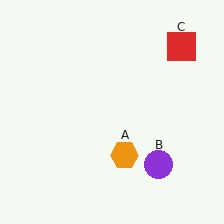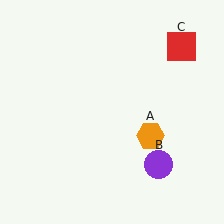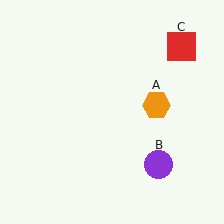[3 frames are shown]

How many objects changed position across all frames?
1 object changed position: orange hexagon (object A).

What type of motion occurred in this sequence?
The orange hexagon (object A) rotated counterclockwise around the center of the scene.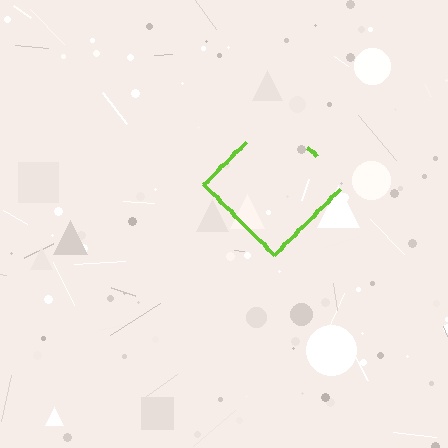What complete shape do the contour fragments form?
The contour fragments form a diamond.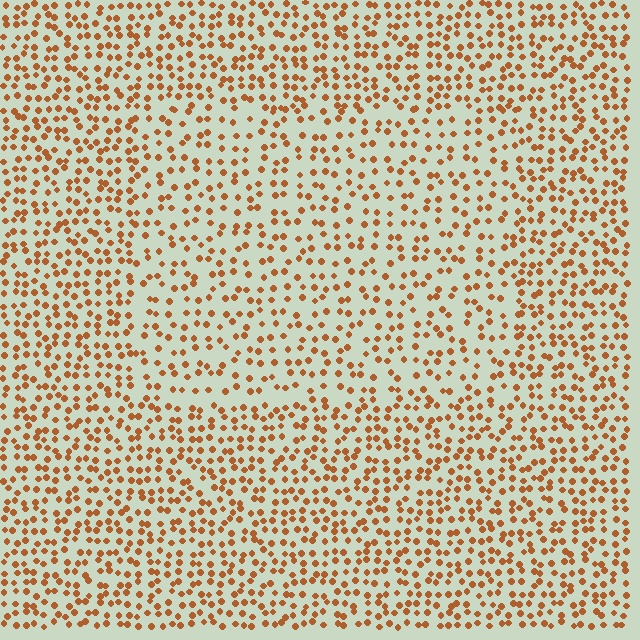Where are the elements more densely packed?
The elements are more densely packed outside the rectangle boundary.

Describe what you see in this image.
The image contains small brown elements arranged at two different densities. A rectangle-shaped region is visible where the elements are less densely packed than the surrounding area.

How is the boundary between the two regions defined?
The boundary is defined by a change in element density (approximately 1.5x ratio). All elements are the same color, size, and shape.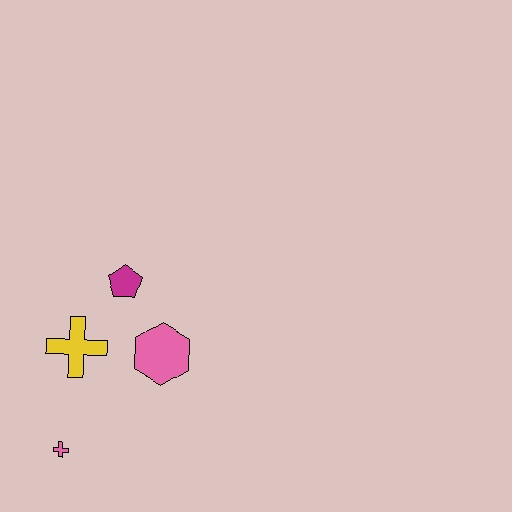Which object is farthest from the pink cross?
The magenta pentagon is farthest from the pink cross.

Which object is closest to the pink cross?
The yellow cross is closest to the pink cross.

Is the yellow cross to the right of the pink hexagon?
No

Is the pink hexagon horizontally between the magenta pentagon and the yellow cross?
No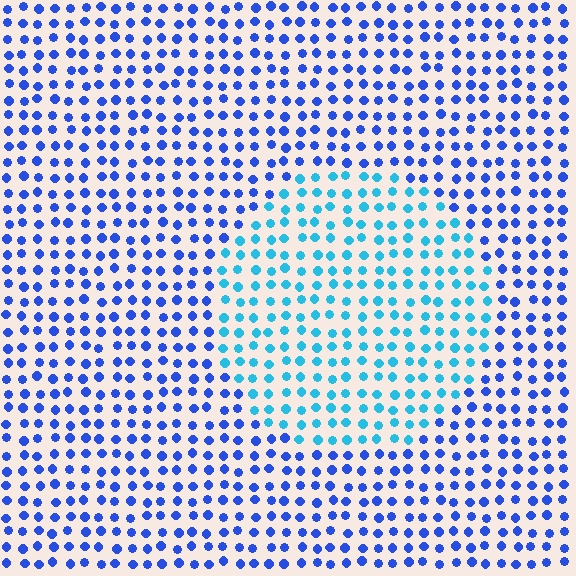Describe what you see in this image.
The image is filled with small blue elements in a uniform arrangement. A circle-shaped region is visible where the elements are tinted to a slightly different hue, forming a subtle color boundary.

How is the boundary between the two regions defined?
The boundary is defined purely by a slight shift in hue (about 37 degrees). Spacing, size, and orientation are identical on both sides.